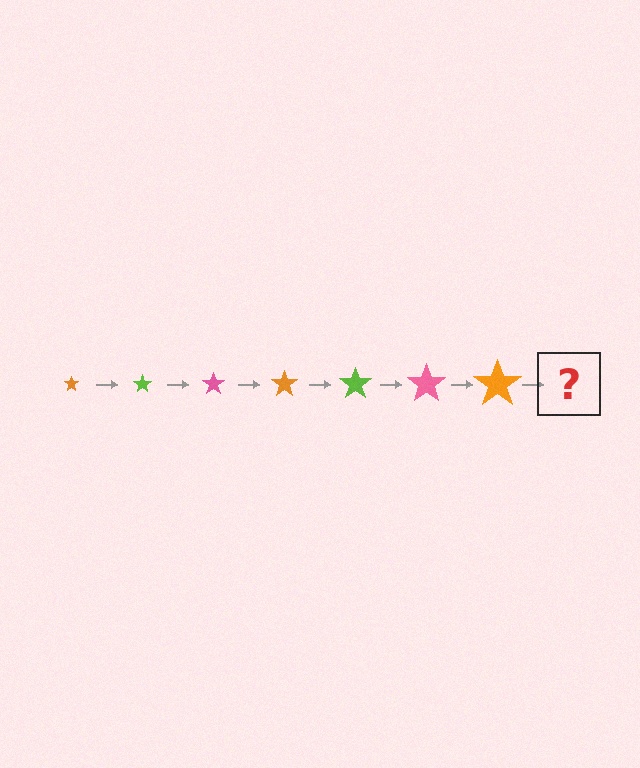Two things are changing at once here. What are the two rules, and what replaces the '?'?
The two rules are that the star grows larger each step and the color cycles through orange, lime, and pink. The '?' should be a lime star, larger than the previous one.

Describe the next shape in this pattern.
It should be a lime star, larger than the previous one.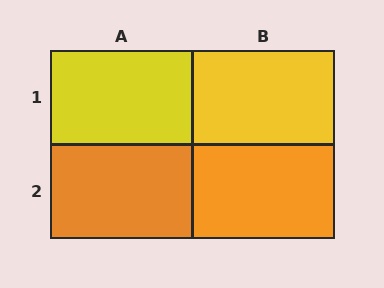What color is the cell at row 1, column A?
Yellow.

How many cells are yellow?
2 cells are yellow.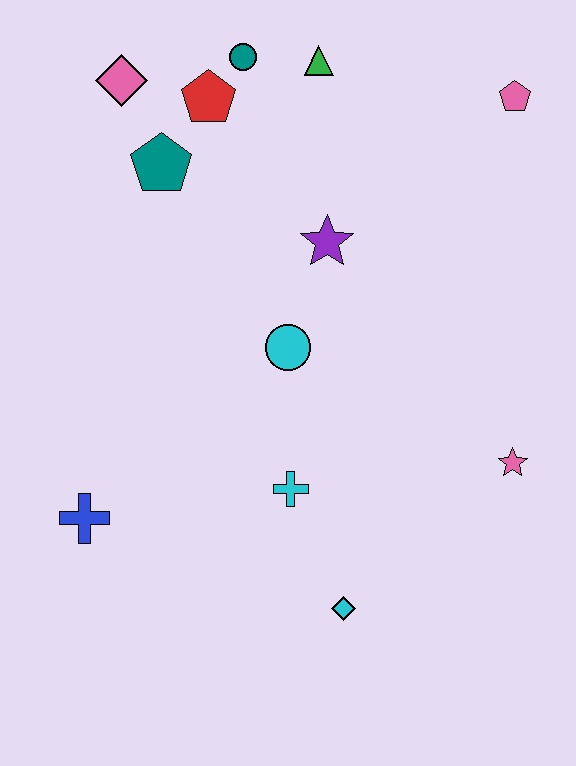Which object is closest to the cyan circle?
The purple star is closest to the cyan circle.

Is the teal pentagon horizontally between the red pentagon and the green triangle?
No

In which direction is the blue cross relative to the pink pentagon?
The blue cross is to the left of the pink pentagon.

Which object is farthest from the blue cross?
The pink pentagon is farthest from the blue cross.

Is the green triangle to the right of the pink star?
No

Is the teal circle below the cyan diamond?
No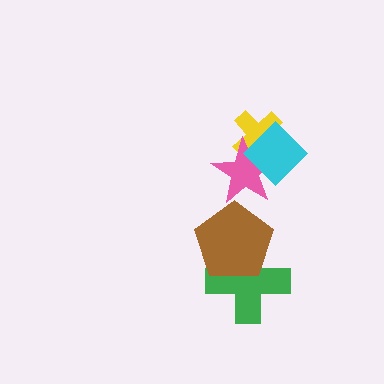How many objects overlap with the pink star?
2 objects overlap with the pink star.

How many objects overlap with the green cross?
1 object overlaps with the green cross.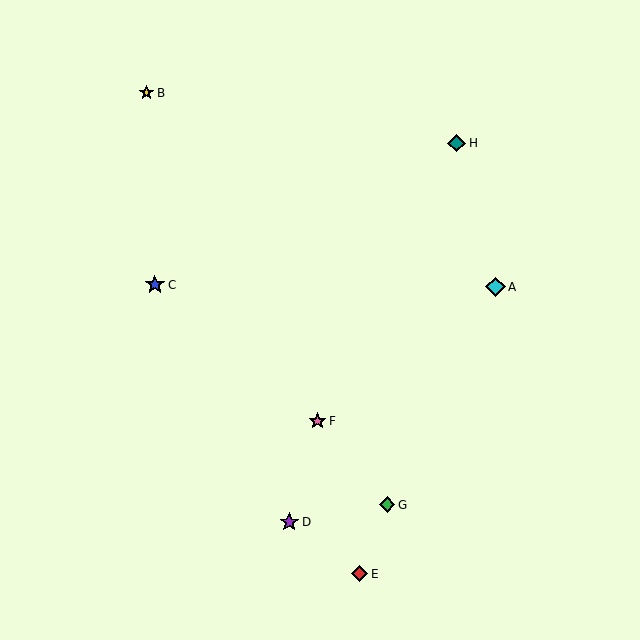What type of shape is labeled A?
Shape A is a cyan diamond.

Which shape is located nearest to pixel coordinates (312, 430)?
The pink star (labeled F) at (317, 421) is nearest to that location.